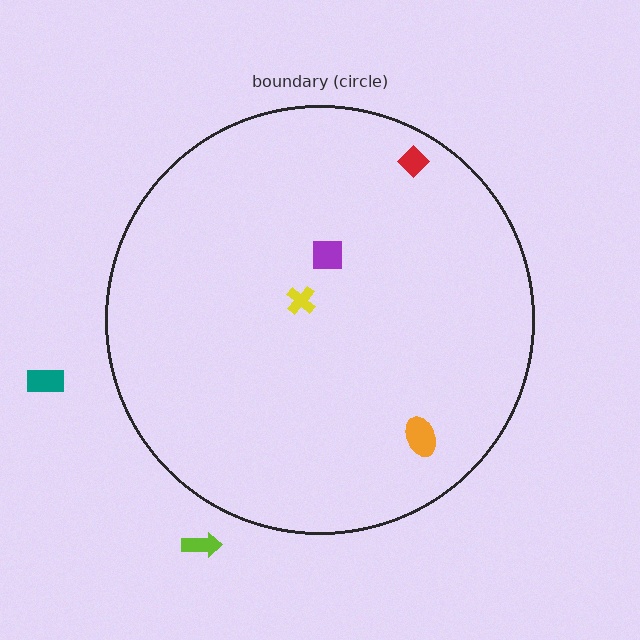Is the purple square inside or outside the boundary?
Inside.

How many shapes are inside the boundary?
4 inside, 2 outside.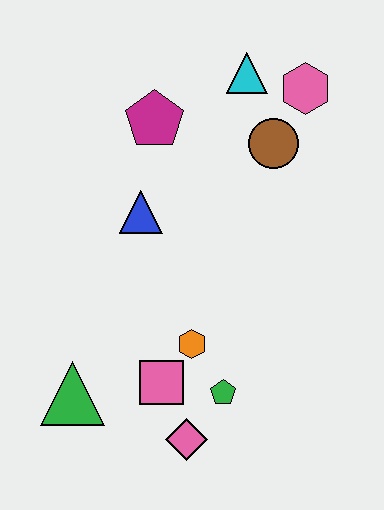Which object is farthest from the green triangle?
The pink hexagon is farthest from the green triangle.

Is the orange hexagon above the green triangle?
Yes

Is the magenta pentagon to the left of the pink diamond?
Yes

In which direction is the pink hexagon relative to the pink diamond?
The pink hexagon is above the pink diamond.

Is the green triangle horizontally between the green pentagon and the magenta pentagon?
No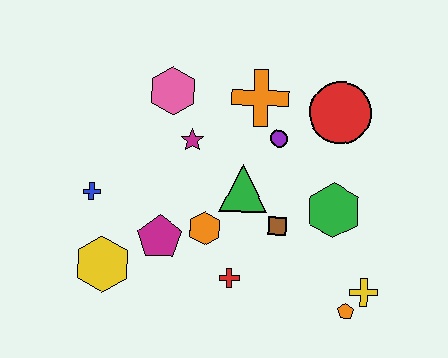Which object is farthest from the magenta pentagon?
The red circle is farthest from the magenta pentagon.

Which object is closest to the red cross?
The orange hexagon is closest to the red cross.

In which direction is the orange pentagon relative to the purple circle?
The orange pentagon is below the purple circle.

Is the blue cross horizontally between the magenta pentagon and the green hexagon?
No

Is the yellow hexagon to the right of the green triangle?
No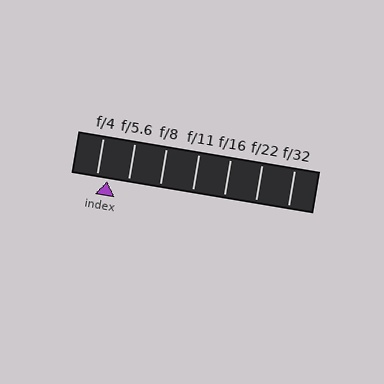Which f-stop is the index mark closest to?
The index mark is closest to f/4.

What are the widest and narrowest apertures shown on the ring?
The widest aperture shown is f/4 and the narrowest is f/32.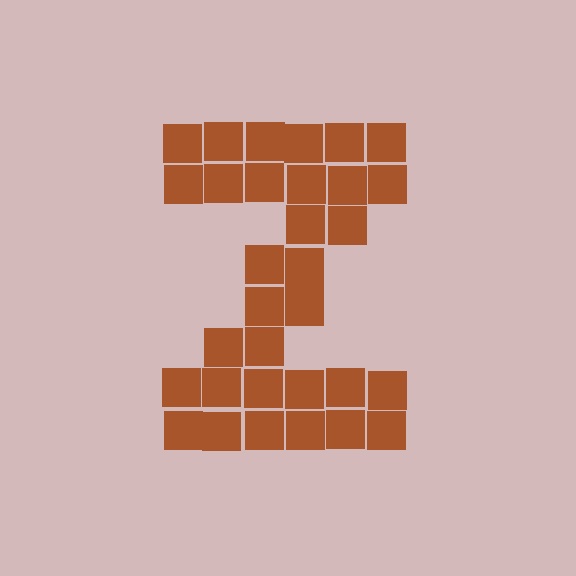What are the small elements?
The small elements are squares.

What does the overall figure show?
The overall figure shows the letter Z.